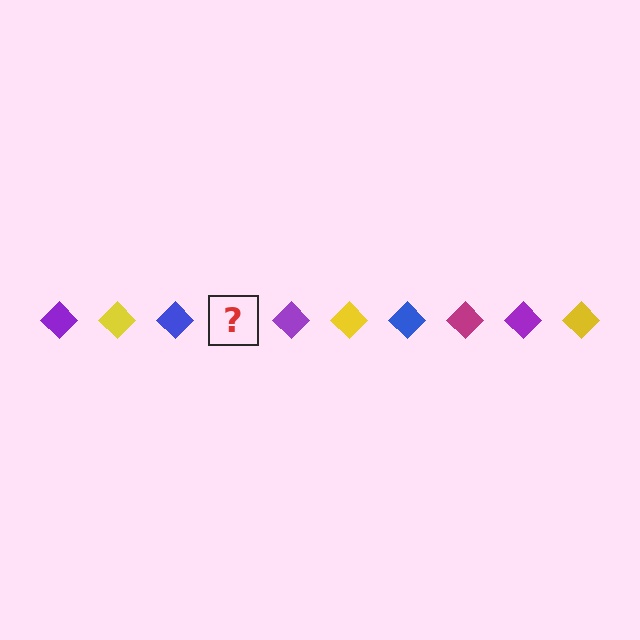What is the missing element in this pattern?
The missing element is a magenta diamond.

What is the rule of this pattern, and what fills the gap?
The rule is that the pattern cycles through purple, yellow, blue, magenta diamonds. The gap should be filled with a magenta diamond.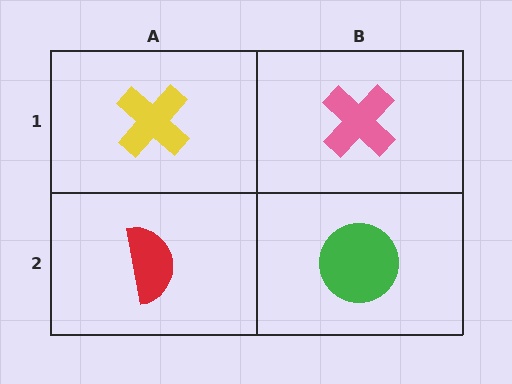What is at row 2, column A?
A red semicircle.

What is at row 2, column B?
A green circle.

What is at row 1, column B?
A pink cross.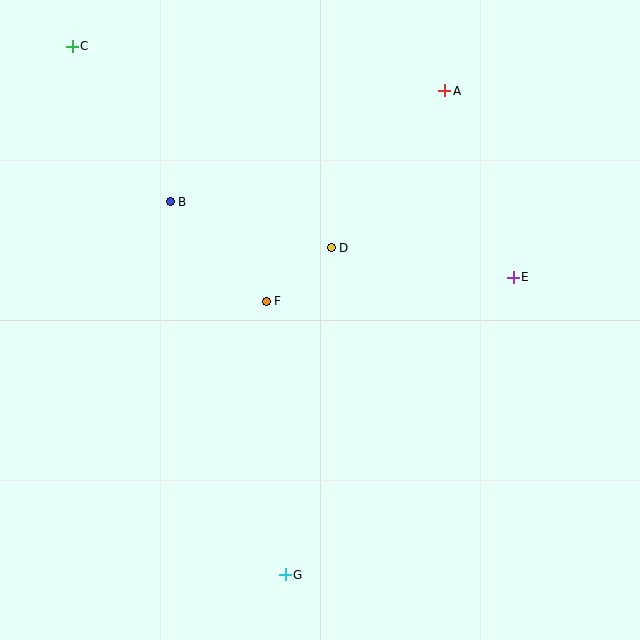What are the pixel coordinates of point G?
Point G is at (285, 575).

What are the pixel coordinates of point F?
Point F is at (266, 301).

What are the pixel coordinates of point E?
Point E is at (513, 277).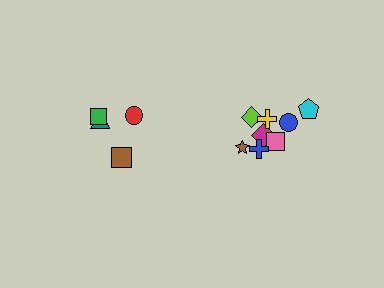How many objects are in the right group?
There are 8 objects.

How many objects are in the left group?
There are 4 objects.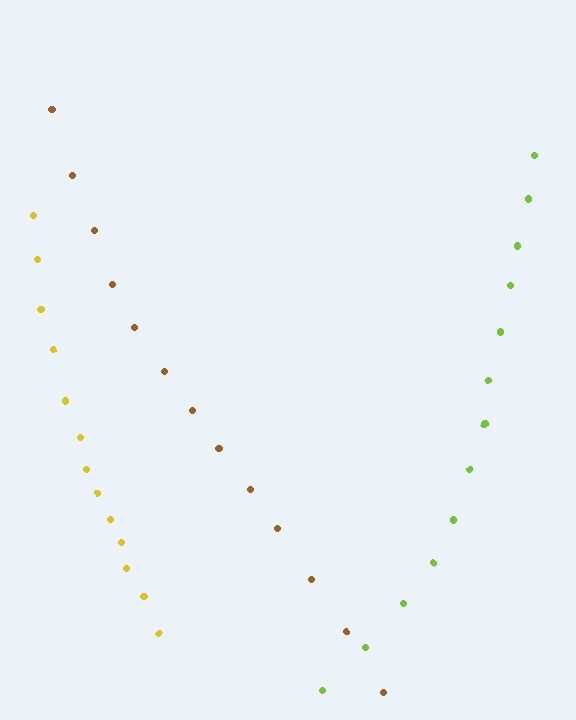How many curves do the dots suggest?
There are 3 distinct paths.